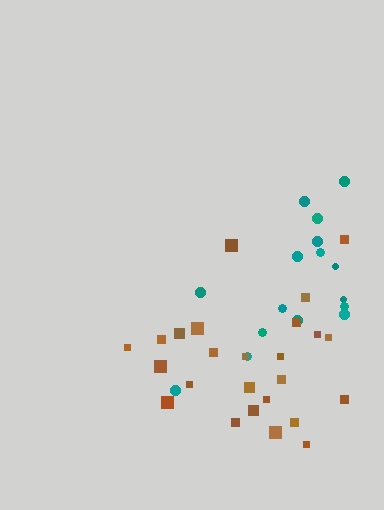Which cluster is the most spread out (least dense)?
Teal.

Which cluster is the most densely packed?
Brown.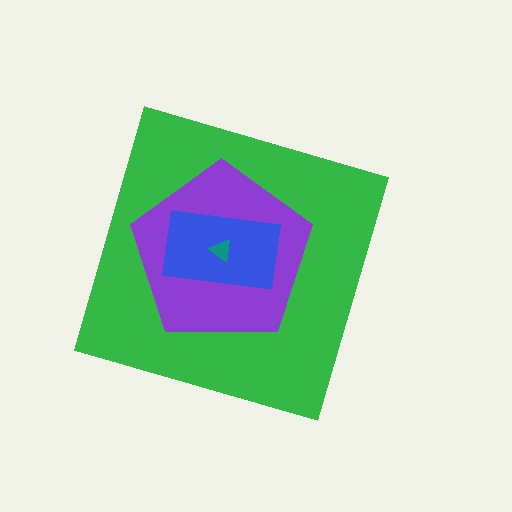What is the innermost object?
The teal triangle.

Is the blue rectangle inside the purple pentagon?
Yes.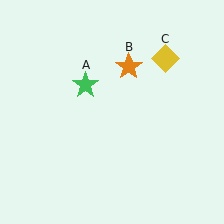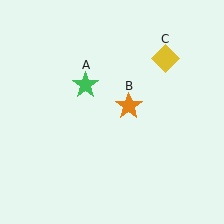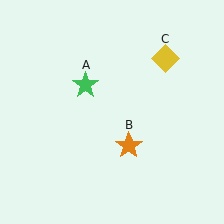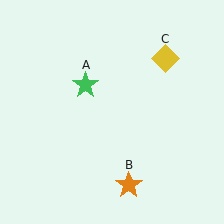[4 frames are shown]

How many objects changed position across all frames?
1 object changed position: orange star (object B).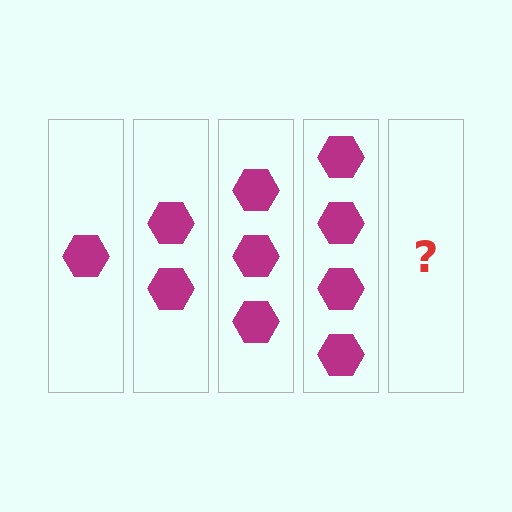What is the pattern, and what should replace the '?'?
The pattern is that each step adds one more hexagon. The '?' should be 5 hexagons.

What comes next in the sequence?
The next element should be 5 hexagons.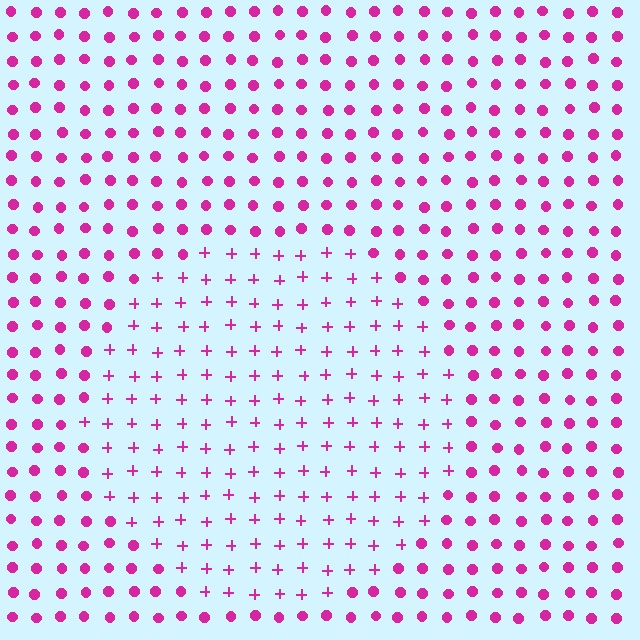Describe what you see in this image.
The image is filled with small magenta elements arranged in a uniform grid. A circle-shaped region contains plus signs, while the surrounding area contains circles. The boundary is defined purely by the change in element shape.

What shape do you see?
I see a circle.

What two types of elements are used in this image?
The image uses plus signs inside the circle region and circles outside it.